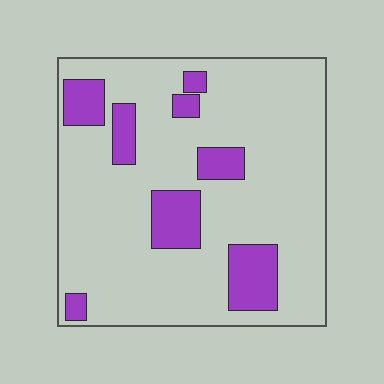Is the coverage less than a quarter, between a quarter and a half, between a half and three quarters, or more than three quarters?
Less than a quarter.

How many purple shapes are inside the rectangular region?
8.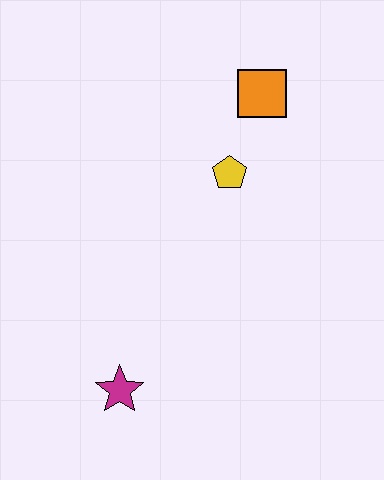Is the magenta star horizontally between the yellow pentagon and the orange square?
No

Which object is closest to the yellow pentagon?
The orange square is closest to the yellow pentagon.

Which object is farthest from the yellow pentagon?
The magenta star is farthest from the yellow pentagon.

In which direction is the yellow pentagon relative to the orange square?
The yellow pentagon is below the orange square.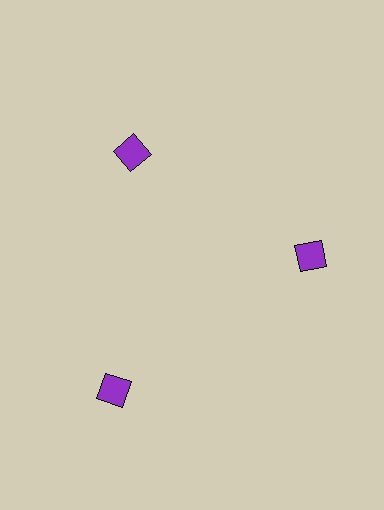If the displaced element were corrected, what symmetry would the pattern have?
It would have 3-fold rotational symmetry — the pattern would map onto itself every 120 degrees.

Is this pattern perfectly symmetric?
No. The 3 purple squares are arranged in a ring, but one element near the 7 o'clock position is pushed outward from the center, breaking the 3-fold rotational symmetry.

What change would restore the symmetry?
The symmetry would be restored by moving it inward, back onto the ring so that all 3 squares sit at equal angles and equal distance from the center.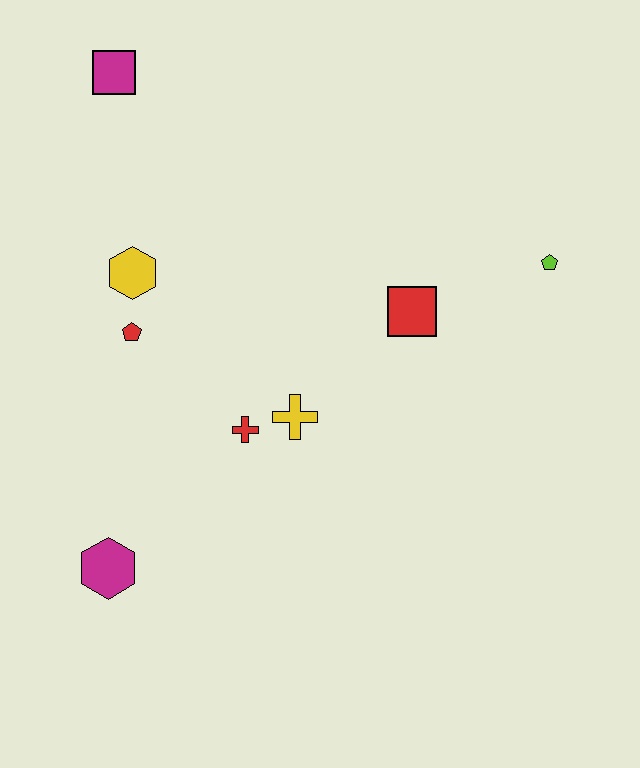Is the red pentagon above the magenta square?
No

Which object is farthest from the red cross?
The magenta square is farthest from the red cross.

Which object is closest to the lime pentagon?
The red square is closest to the lime pentagon.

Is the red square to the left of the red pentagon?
No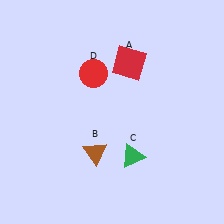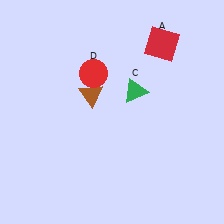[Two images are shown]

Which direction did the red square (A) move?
The red square (A) moved right.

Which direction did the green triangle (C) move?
The green triangle (C) moved up.